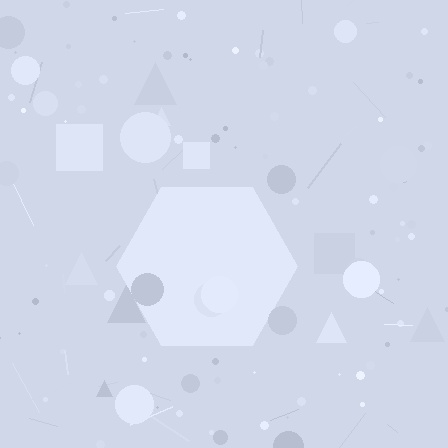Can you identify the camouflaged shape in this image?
The camouflaged shape is a hexagon.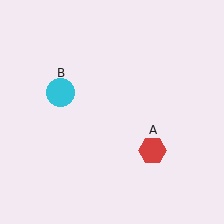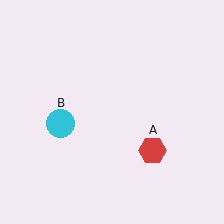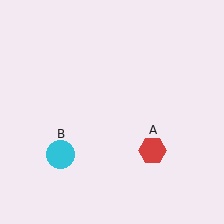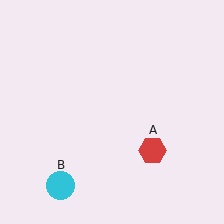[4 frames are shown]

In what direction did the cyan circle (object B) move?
The cyan circle (object B) moved down.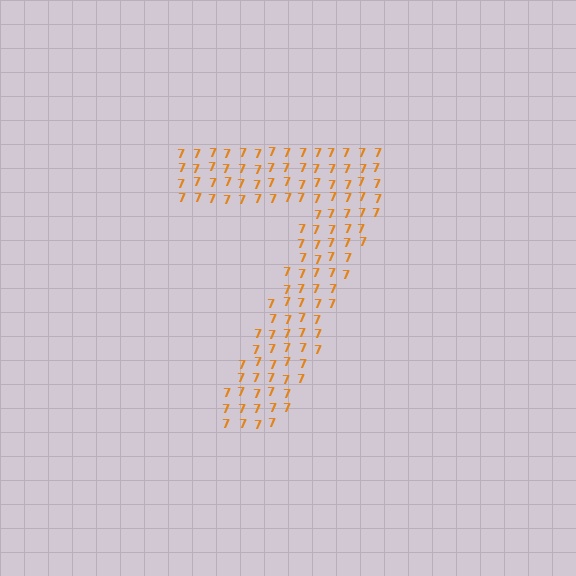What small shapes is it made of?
It is made of small digit 7's.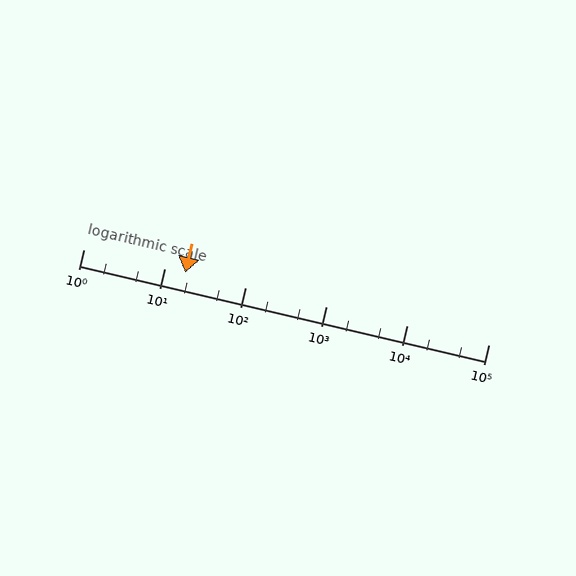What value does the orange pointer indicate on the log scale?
The pointer indicates approximately 18.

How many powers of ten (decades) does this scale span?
The scale spans 5 decades, from 1 to 100000.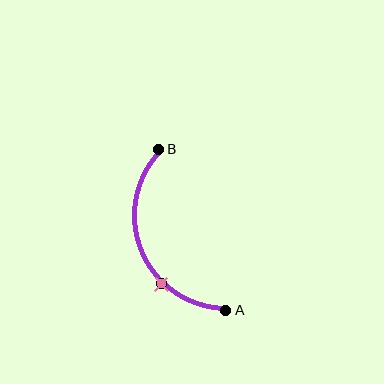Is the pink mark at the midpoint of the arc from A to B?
No. The pink mark lies on the arc but is closer to endpoint A. The arc midpoint would be at the point on the curve equidistant along the arc from both A and B.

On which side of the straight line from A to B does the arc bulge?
The arc bulges to the left of the straight line connecting A and B.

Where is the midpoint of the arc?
The arc midpoint is the point on the curve farthest from the straight line joining A and B. It sits to the left of that line.